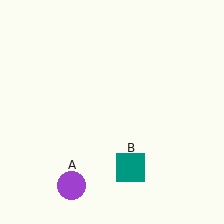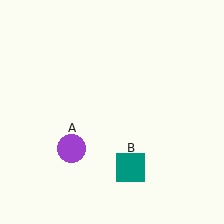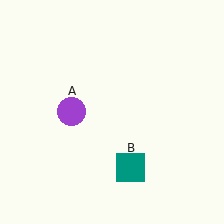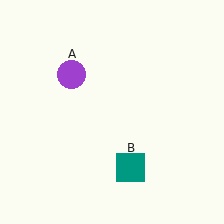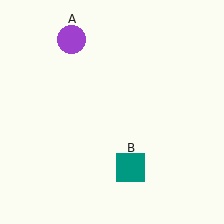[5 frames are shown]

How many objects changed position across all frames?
1 object changed position: purple circle (object A).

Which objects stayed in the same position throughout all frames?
Teal square (object B) remained stationary.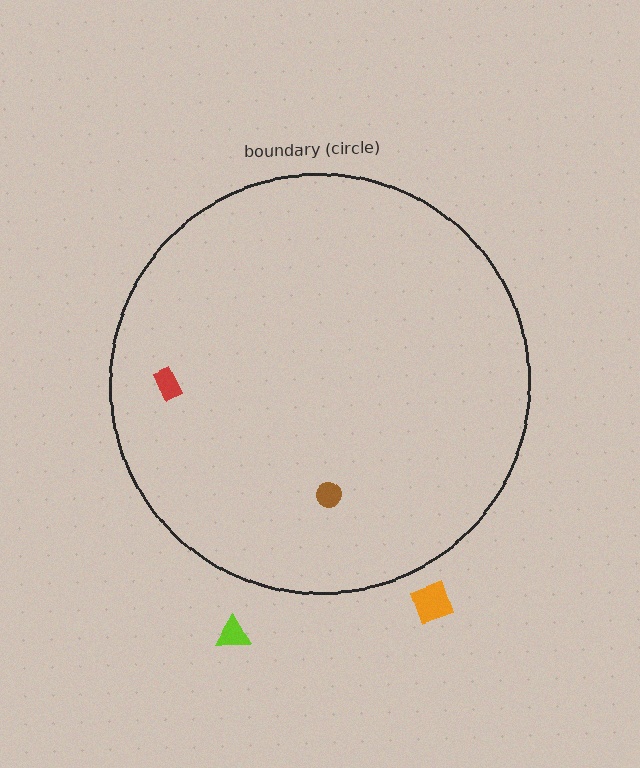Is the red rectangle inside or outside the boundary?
Inside.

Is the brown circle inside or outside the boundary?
Inside.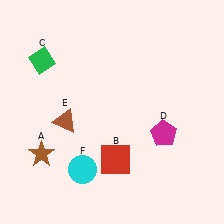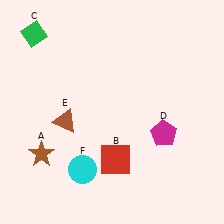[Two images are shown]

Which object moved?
The green diamond (C) moved up.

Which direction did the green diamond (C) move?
The green diamond (C) moved up.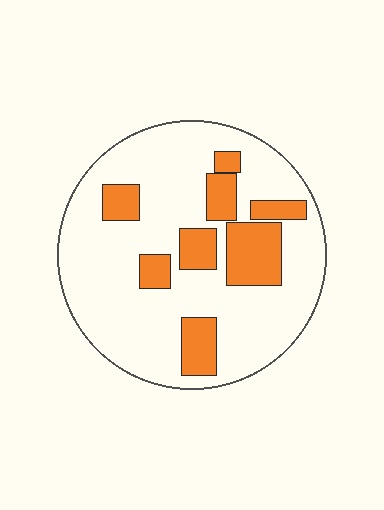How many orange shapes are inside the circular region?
8.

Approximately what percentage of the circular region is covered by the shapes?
Approximately 25%.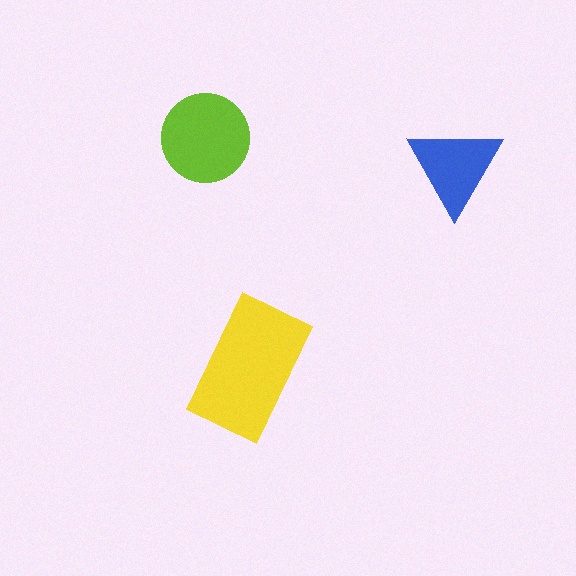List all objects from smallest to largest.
The blue triangle, the lime circle, the yellow rectangle.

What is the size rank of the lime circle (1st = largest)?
2nd.